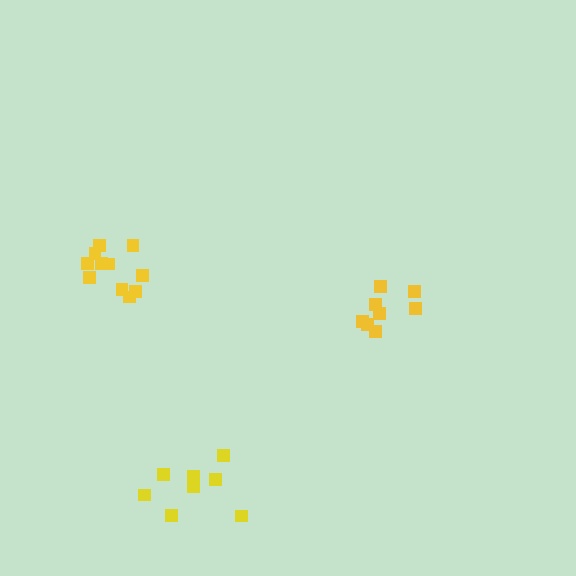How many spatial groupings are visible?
There are 3 spatial groupings.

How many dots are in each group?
Group 1: 8 dots, Group 2: 11 dots, Group 3: 8 dots (27 total).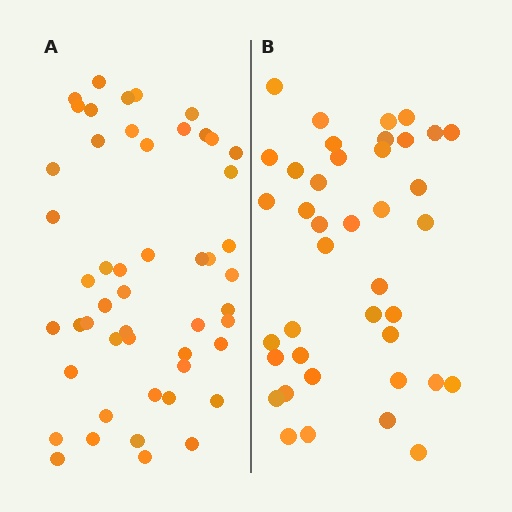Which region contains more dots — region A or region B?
Region A (the left region) has more dots.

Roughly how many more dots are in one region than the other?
Region A has roughly 10 or so more dots than region B.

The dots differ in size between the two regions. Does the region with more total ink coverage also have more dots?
No. Region B has more total ink coverage because its dots are larger, but region A actually contains more individual dots. Total area can be misleading — the number of items is what matters here.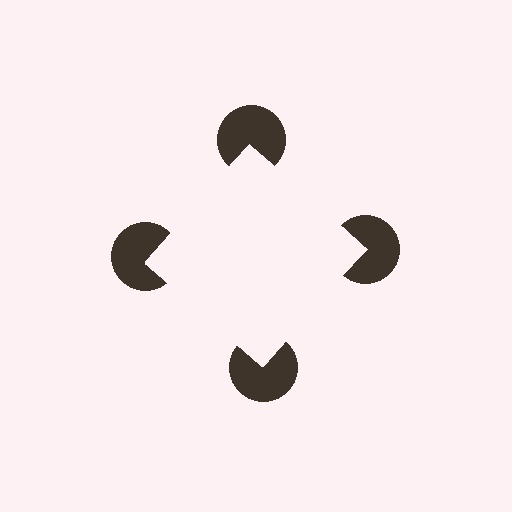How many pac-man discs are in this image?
There are 4 — one at each vertex of the illusory square.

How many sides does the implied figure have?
4 sides.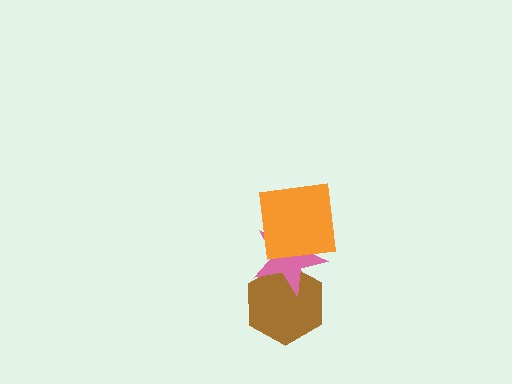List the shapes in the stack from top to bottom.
From top to bottom: the orange square, the pink star, the brown hexagon.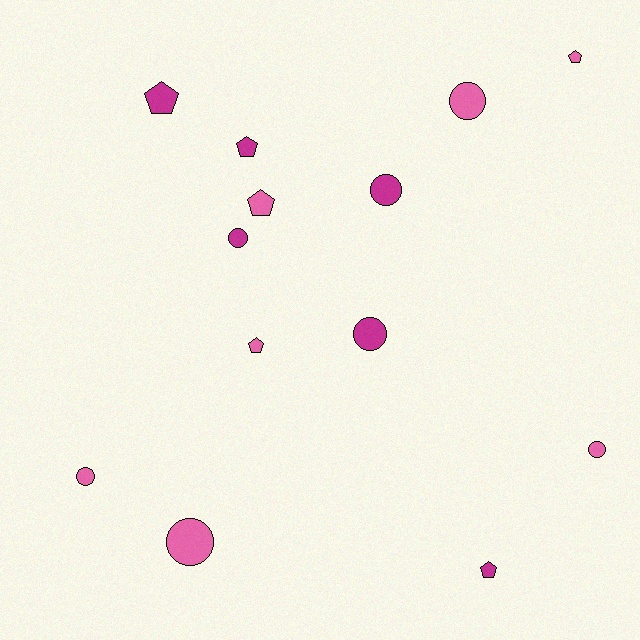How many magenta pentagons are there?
There are 3 magenta pentagons.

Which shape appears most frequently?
Circle, with 7 objects.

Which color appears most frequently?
Pink, with 7 objects.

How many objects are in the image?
There are 13 objects.